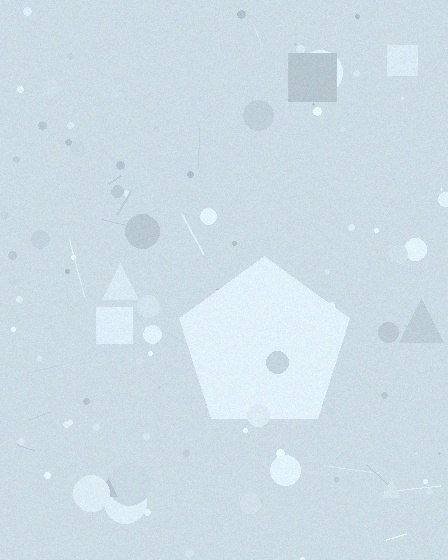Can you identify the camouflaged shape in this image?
The camouflaged shape is a pentagon.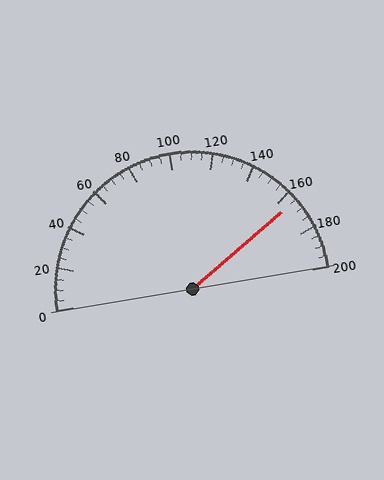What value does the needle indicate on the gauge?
The needle indicates approximately 165.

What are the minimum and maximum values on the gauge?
The gauge ranges from 0 to 200.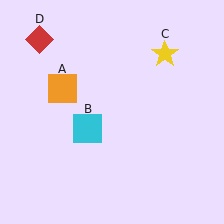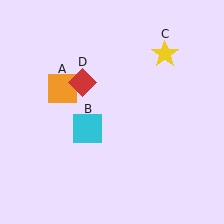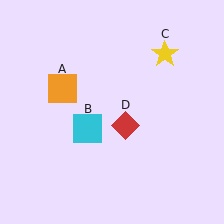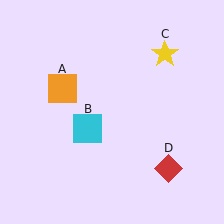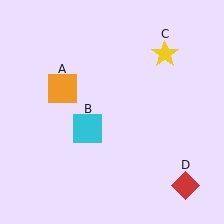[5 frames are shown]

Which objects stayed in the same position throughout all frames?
Orange square (object A) and cyan square (object B) and yellow star (object C) remained stationary.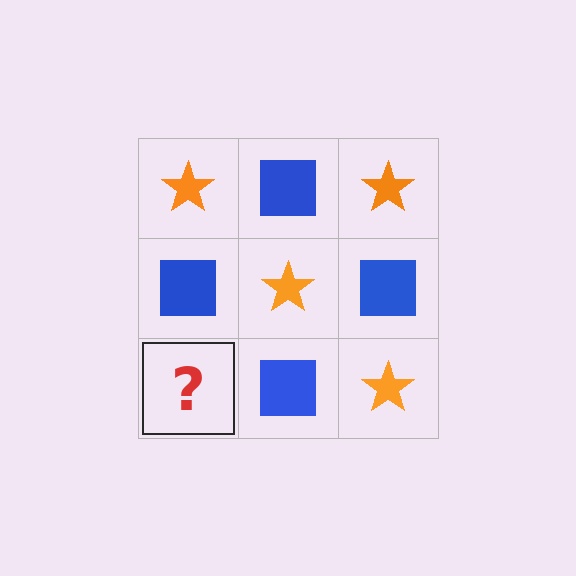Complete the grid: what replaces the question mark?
The question mark should be replaced with an orange star.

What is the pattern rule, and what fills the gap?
The rule is that it alternates orange star and blue square in a checkerboard pattern. The gap should be filled with an orange star.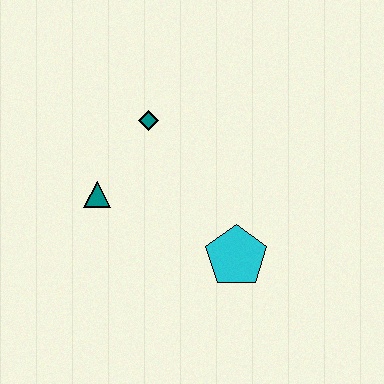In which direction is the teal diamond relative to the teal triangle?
The teal diamond is above the teal triangle.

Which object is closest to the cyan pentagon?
The teal triangle is closest to the cyan pentagon.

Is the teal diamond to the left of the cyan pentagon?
Yes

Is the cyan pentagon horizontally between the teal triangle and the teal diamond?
No